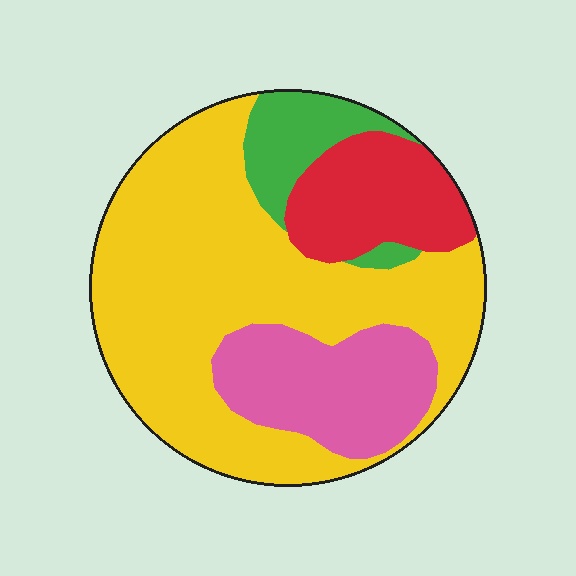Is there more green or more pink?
Pink.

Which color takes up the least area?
Green, at roughly 10%.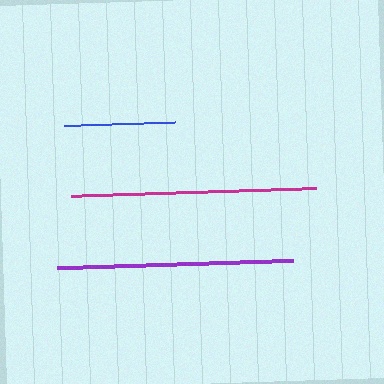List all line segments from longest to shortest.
From longest to shortest: magenta, purple, blue.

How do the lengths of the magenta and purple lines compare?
The magenta and purple lines are approximately the same length.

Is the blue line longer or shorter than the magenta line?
The magenta line is longer than the blue line.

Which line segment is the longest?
The magenta line is the longest at approximately 245 pixels.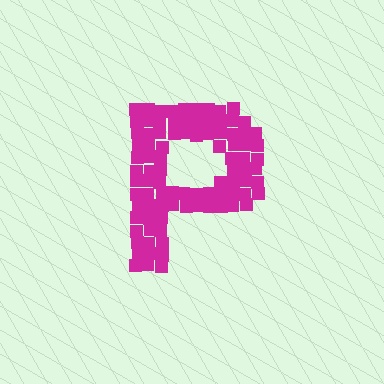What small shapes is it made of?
It is made of small squares.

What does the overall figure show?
The overall figure shows the letter P.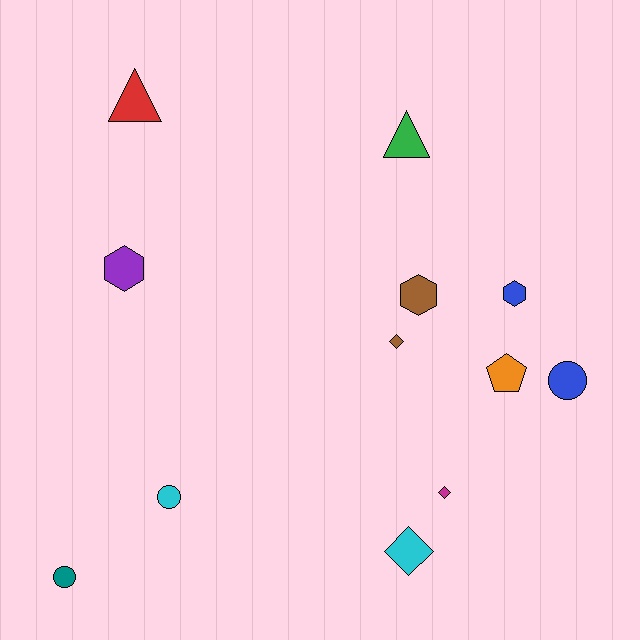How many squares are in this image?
There are no squares.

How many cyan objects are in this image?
There are 2 cyan objects.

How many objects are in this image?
There are 12 objects.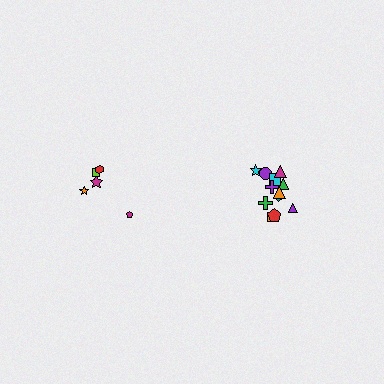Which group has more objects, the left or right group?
The right group.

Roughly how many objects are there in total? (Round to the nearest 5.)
Roughly 15 objects in total.